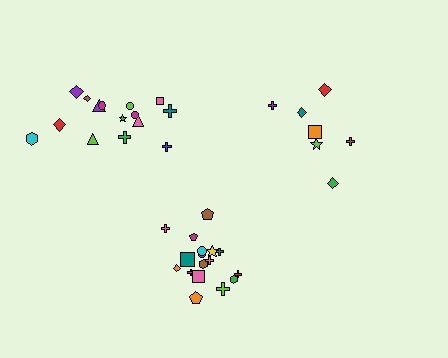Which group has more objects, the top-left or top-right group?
The top-left group.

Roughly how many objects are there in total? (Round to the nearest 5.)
Roughly 40 objects in total.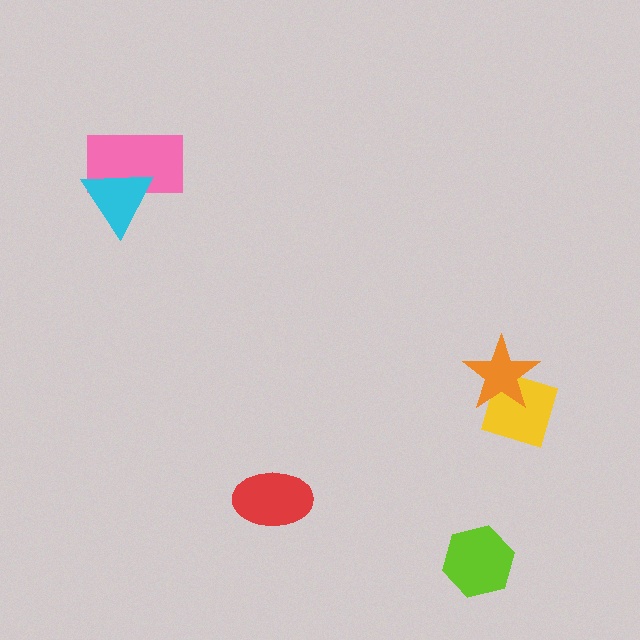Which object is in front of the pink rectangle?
The cyan triangle is in front of the pink rectangle.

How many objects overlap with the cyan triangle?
1 object overlaps with the cyan triangle.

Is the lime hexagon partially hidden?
No, no other shape covers it.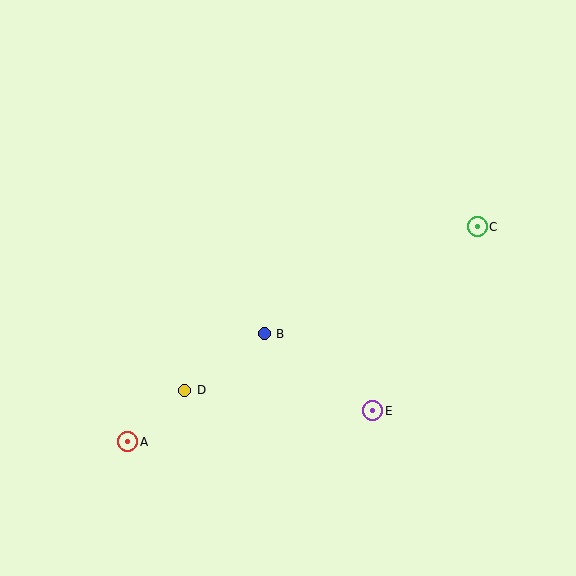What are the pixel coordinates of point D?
Point D is at (185, 390).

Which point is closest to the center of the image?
Point B at (264, 334) is closest to the center.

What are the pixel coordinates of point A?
Point A is at (128, 442).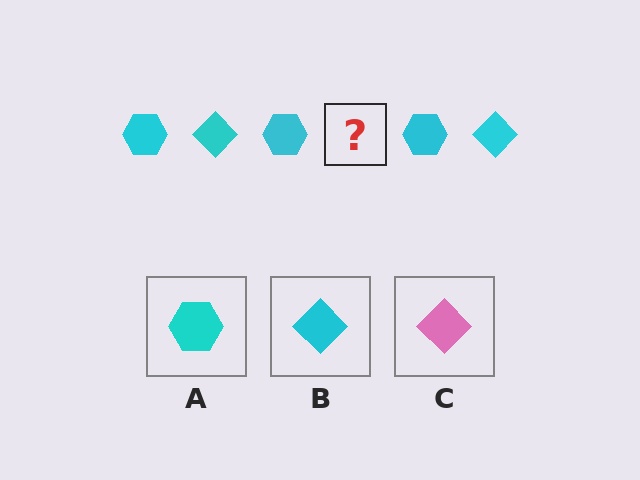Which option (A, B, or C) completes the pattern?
B.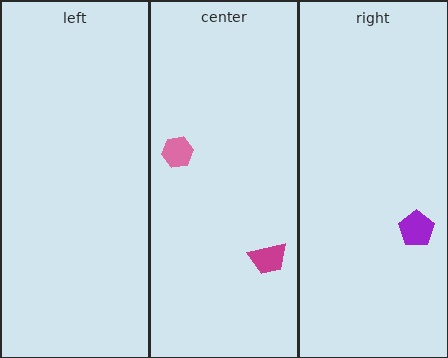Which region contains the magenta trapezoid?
The center region.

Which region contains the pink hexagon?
The center region.